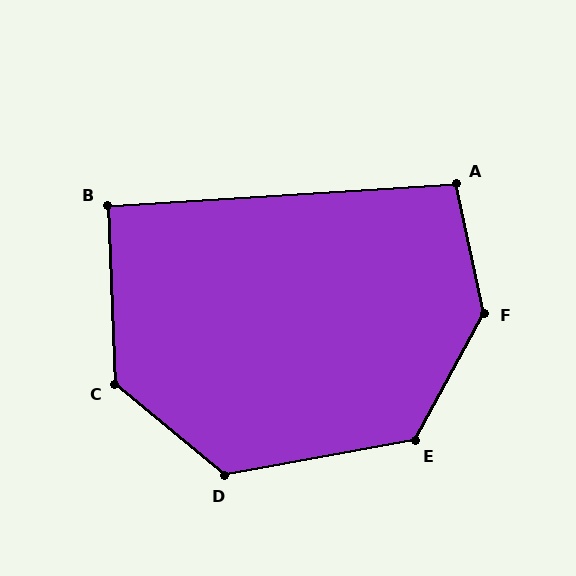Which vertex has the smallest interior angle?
B, at approximately 91 degrees.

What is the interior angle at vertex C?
Approximately 132 degrees (obtuse).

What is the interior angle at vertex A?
Approximately 99 degrees (obtuse).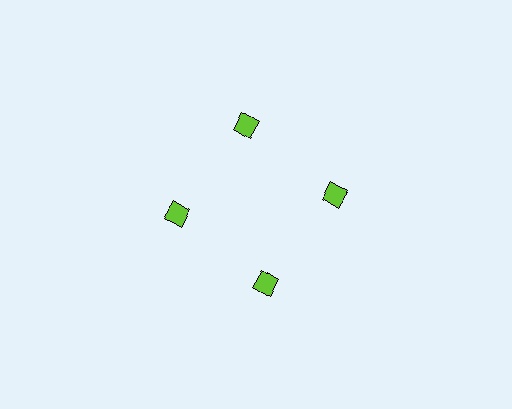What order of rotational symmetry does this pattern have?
This pattern has 4-fold rotational symmetry.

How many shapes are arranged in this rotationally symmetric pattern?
There are 4 shapes, arranged in 4 groups of 1.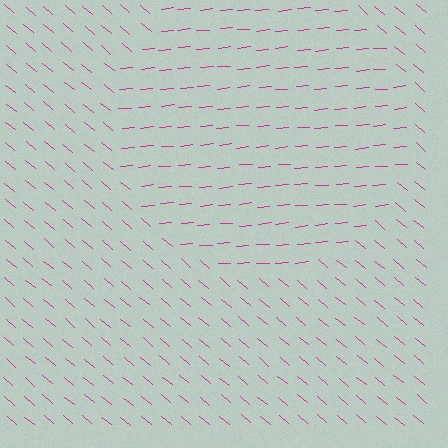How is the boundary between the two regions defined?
The boundary is defined purely by a change in line orientation (approximately 45 degrees difference). All lines are the same color and thickness.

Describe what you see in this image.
The image is filled with small magenta line segments. A circle region in the image has lines oriented differently from the surrounding lines, creating a visible texture boundary.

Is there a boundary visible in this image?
Yes, there is a texture boundary formed by a change in line orientation.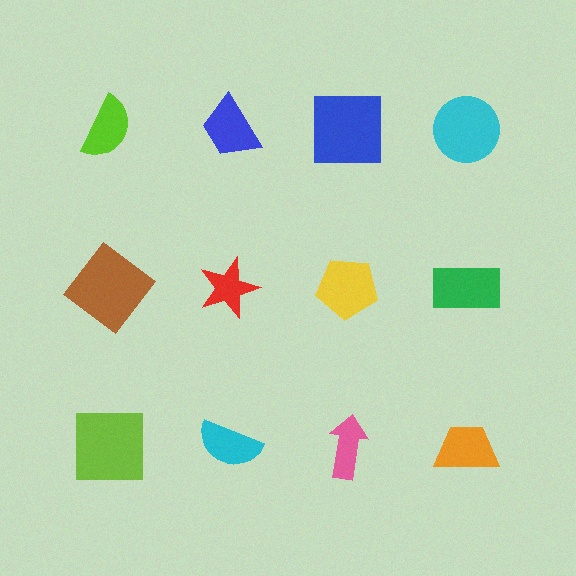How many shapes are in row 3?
4 shapes.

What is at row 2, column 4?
A green rectangle.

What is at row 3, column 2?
A cyan semicircle.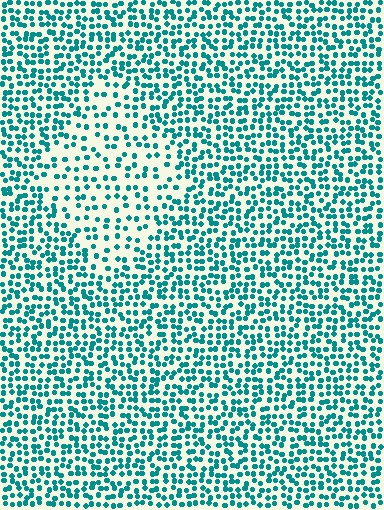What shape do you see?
I see a diamond.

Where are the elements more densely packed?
The elements are more densely packed outside the diamond boundary.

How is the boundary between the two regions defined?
The boundary is defined by a change in element density (approximately 1.9x ratio). All elements are the same color, size, and shape.